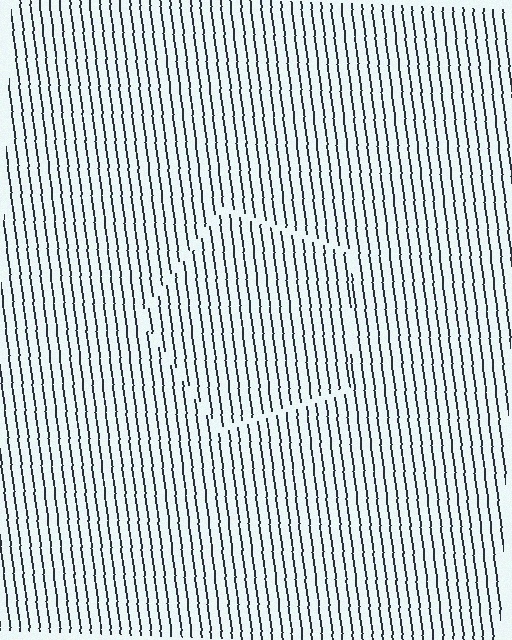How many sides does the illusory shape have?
5 sides — the line-ends trace a pentagon.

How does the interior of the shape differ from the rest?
The interior of the shape contains the same grating, shifted by half a period — the contour is defined by the phase discontinuity where line-ends from the inner and outer gratings abut.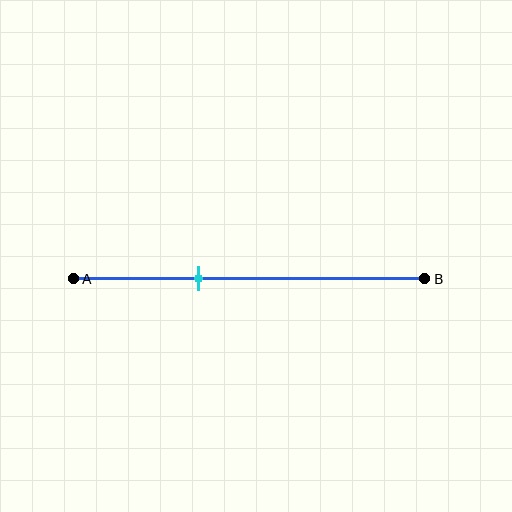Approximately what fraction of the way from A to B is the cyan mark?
The cyan mark is approximately 35% of the way from A to B.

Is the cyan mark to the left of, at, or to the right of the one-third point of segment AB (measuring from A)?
The cyan mark is approximately at the one-third point of segment AB.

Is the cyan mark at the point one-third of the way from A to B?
Yes, the mark is approximately at the one-third point.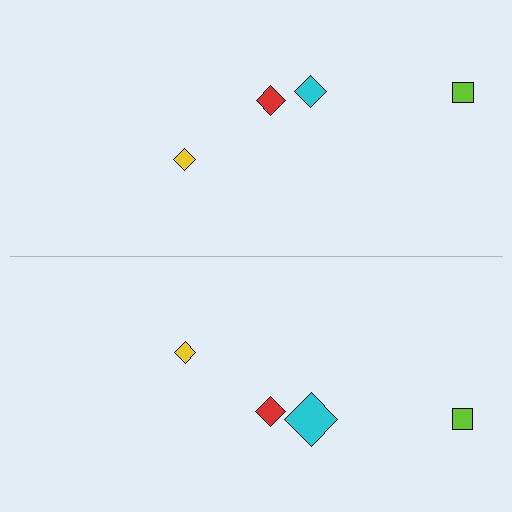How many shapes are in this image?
There are 8 shapes in this image.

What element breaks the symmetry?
The cyan diamond on the bottom side has a different size than its mirror counterpart.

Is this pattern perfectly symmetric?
No, the pattern is not perfectly symmetric. The cyan diamond on the bottom side has a different size than its mirror counterpart.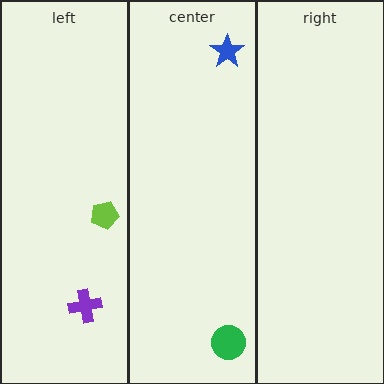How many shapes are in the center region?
2.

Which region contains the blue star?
The center region.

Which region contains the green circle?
The center region.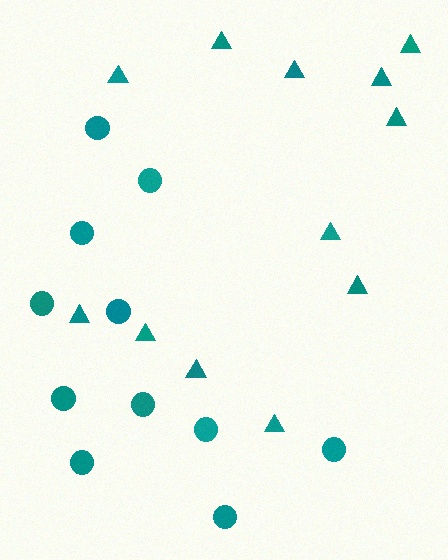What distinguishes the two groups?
There are 2 groups: one group of circles (11) and one group of triangles (12).